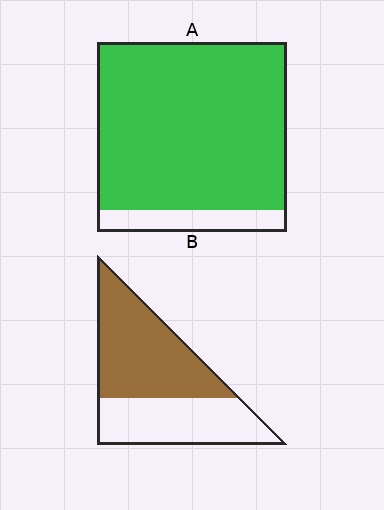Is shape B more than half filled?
Yes.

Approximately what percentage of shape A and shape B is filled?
A is approximately 90% and B is approximately 55%.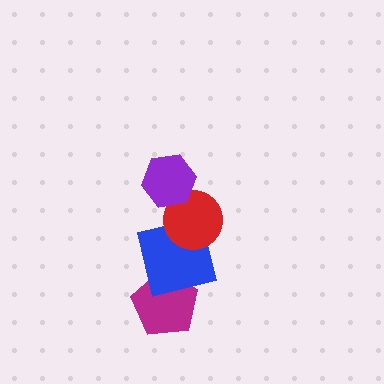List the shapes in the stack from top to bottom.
From top to bottom: the purple hexagon, the red circle, the blue square, the magenta pentagon.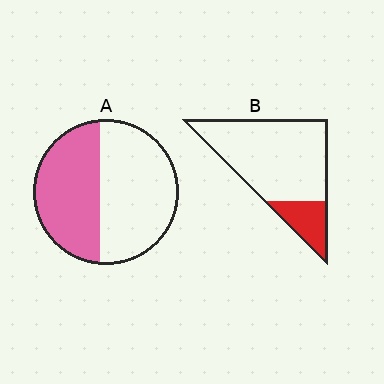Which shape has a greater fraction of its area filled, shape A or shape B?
Shape A.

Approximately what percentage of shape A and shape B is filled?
A is approximately 45% and B is approximately 20%.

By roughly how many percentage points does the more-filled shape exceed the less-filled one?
By roughly 25 percentage points (A over B).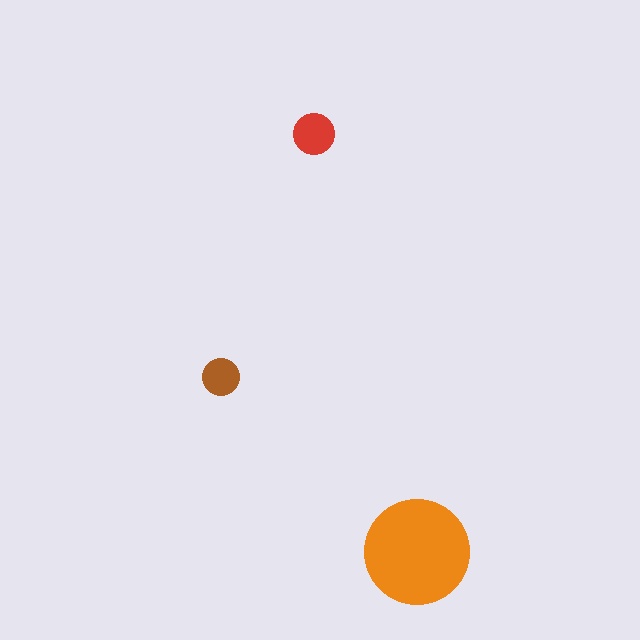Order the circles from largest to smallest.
the orange one, the red one, the brown one.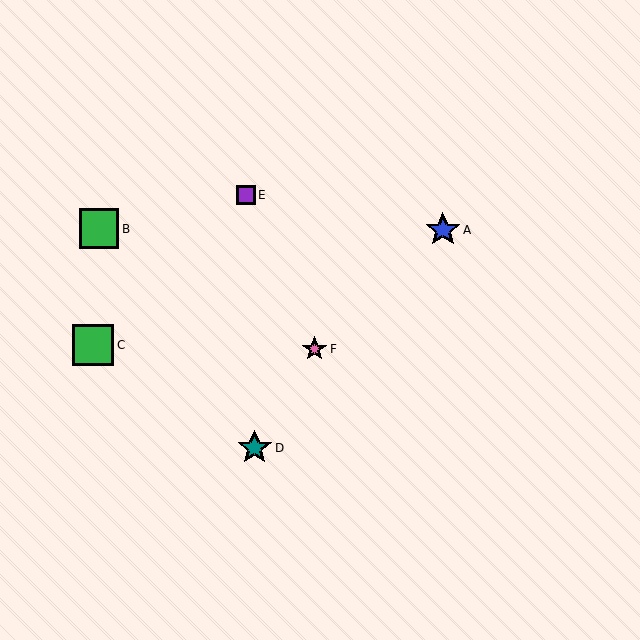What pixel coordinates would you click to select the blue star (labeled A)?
Click at (443, 230) to select the blue star A.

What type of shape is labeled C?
Shape C is a green square.